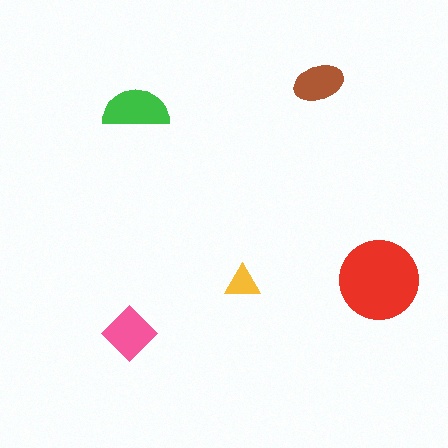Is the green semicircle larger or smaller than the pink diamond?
Larger.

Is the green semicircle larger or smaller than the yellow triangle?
Larger.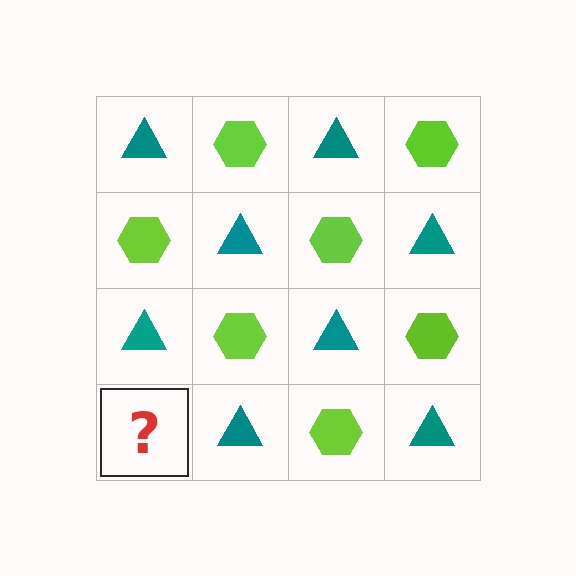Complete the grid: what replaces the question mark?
The question mark should be replaced with a lime hexagon.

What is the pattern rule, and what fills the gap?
The rule is that it alternates teal triangle and lime hexagon in a checkerboard pattern. The gap should be filled with a lime hexagon.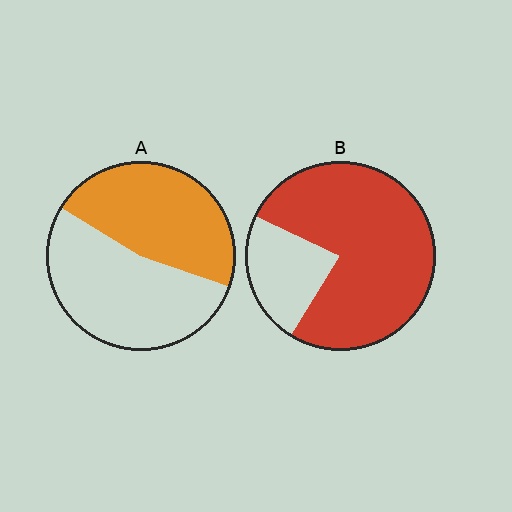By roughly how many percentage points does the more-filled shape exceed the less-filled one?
By roughly 30 percentage points (B over A).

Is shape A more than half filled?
Roughly half.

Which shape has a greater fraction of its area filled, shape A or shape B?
Shape B.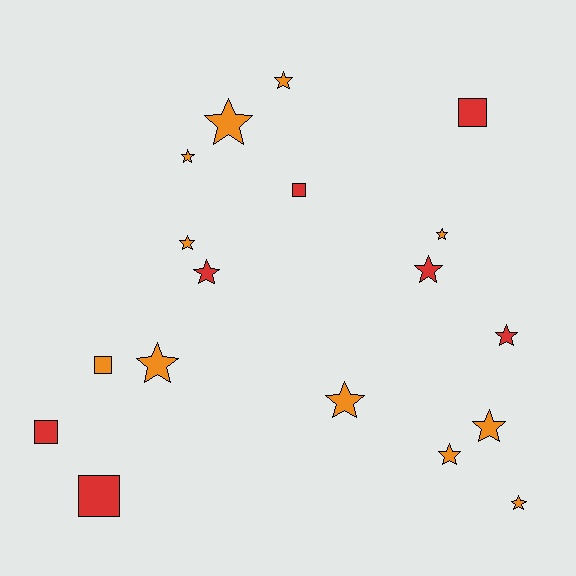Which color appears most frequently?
Orange, with 11 objects.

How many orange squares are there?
There is 1 orange square.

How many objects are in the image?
There are 18 objects.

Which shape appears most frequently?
Star, with 13 objects.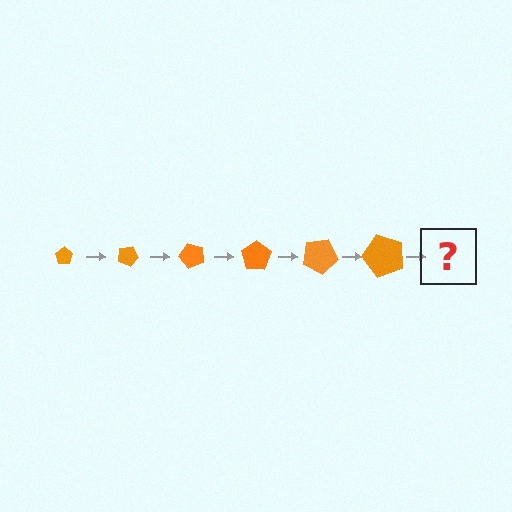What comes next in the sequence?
The next element should be a pentagon, larger than the previous one and rotated 150 degrees from the start.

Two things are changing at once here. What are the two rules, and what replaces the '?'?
The two rules are that the pentagon grows larger each step and it rotates 25 degrees each step. The '?' should be a pentagon, larger than the previous one and rotated 150 degrees from the start.